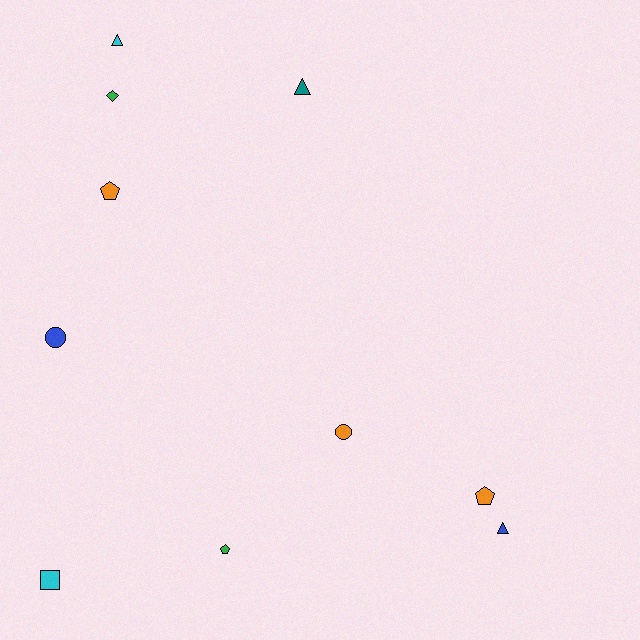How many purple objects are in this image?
There are no purple objects.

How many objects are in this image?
There are 10 objects.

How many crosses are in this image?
There are no crosses.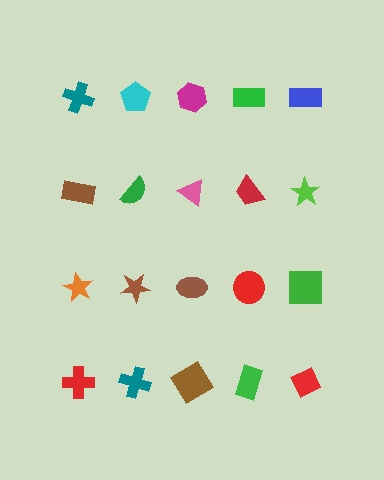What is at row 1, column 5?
A blue rectangle.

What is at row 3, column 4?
A red circle.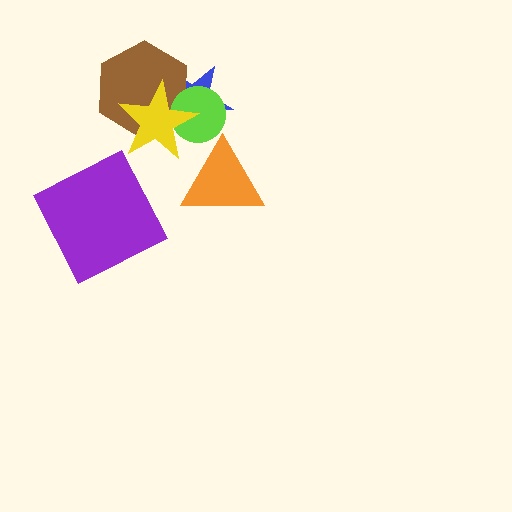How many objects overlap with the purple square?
0 objects overlap with the purple square.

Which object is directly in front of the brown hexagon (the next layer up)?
The lime circle is directly in front of the brown hexagon.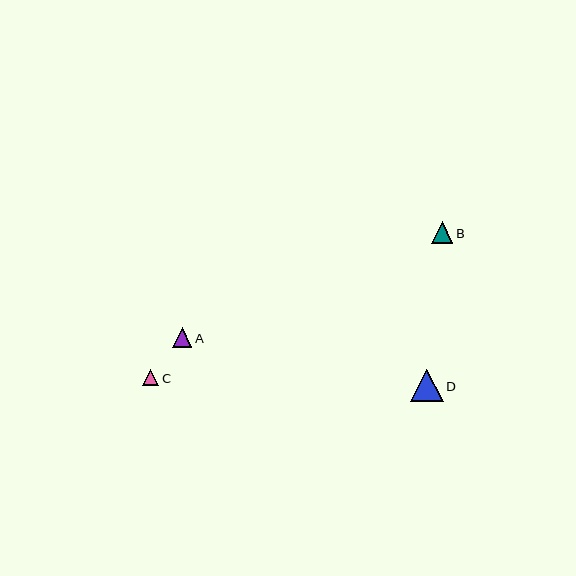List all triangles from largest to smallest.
From largest to smallest: D, B, A, C.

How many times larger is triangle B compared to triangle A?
Triangle B is approximately 1.1 times the size of triangle A.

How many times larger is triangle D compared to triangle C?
Triangle D is approximately 1.9 times the size of triangle C.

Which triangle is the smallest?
Triangle C is the smallest with a size of approximately 17 pixels.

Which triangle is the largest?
Triangle D is the largest with a size of approximately 32 pixels.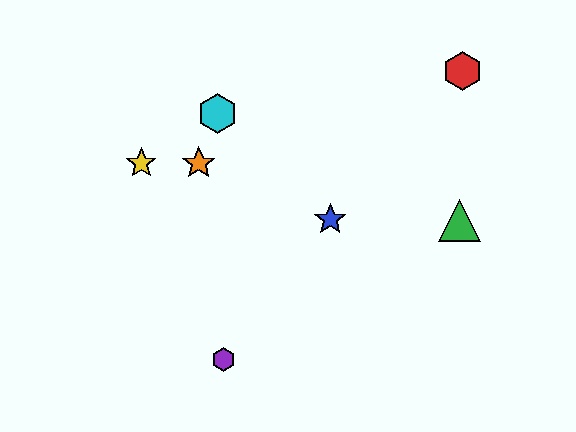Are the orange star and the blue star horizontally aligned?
No, the orange star is at y≈163 and the blue star is at y≈220.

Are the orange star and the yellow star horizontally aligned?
Yes, both are at y≈163.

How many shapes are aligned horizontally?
2 shapes (the yellow star, the orange star) are aligned horizontally.